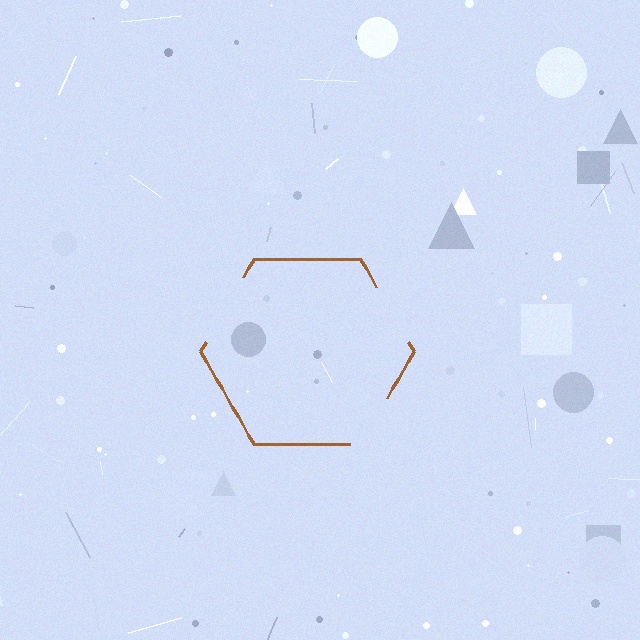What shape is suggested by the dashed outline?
The dashed outline suggests a hexagon.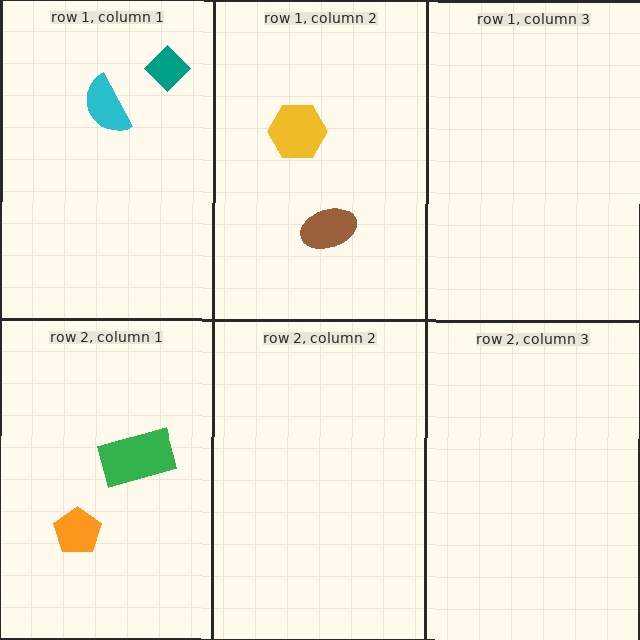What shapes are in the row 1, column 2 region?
The brown ellipse, the yellow hexagon.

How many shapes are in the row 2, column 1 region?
2.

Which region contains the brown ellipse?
The row 1, column 2 region.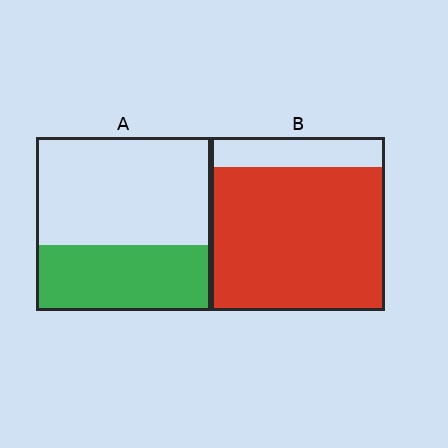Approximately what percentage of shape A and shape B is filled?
A is approximately 40% and B is approximately 85%.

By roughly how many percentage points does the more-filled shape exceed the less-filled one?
By roughly 45 percentage points (B over A).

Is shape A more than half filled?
No.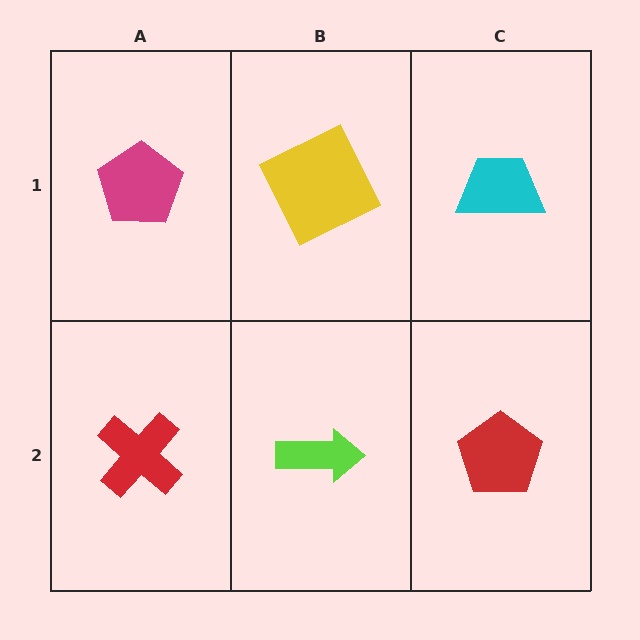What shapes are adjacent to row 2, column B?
A yellow square (row 1, column B), a red cross (row 2, column A), a red pentagon (row 2, column C).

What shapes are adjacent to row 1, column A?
A red cross (row 2, column A), a yellow square (row 1, column B).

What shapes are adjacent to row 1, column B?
A lime arrow (row 2, column B), a magenta pentagon (row 1, column A), a cyan trapezoid (row 1, column C).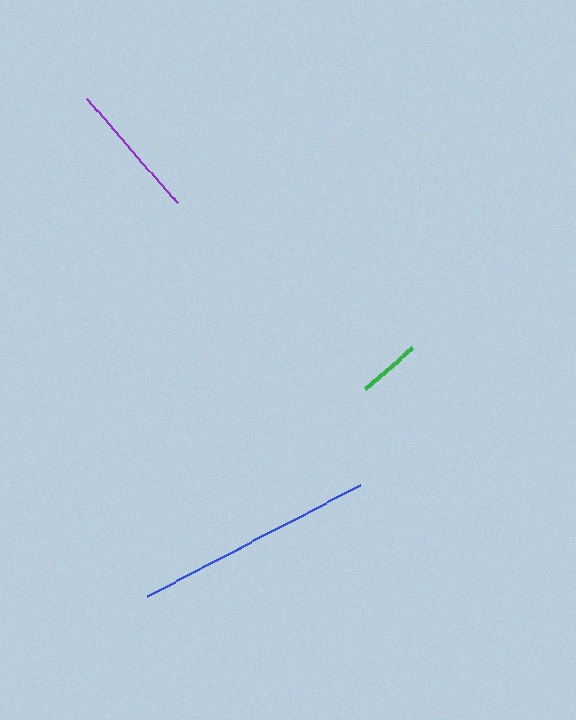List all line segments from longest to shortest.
From longest to shortest: blue, purple, green.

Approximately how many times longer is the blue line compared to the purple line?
The blue line is approximately 1.7 times the length of the purple line.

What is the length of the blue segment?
The blue segment is approximately 240 pixels long.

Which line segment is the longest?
The blue line is the longest at approximately 240 pixels.